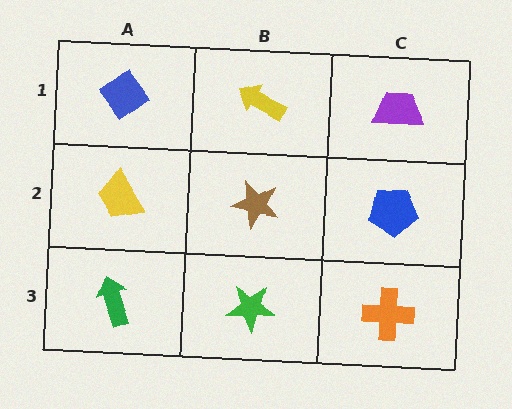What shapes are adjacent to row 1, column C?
A blue pentagon (row 2, column C), a yellow arrow (row 1, column B).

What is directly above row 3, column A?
A yellow trapezoid.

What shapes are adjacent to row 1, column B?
A brown star (row 2, column B), a blue diamond (row 1, column A), a purple trapezoid (row 1, column C).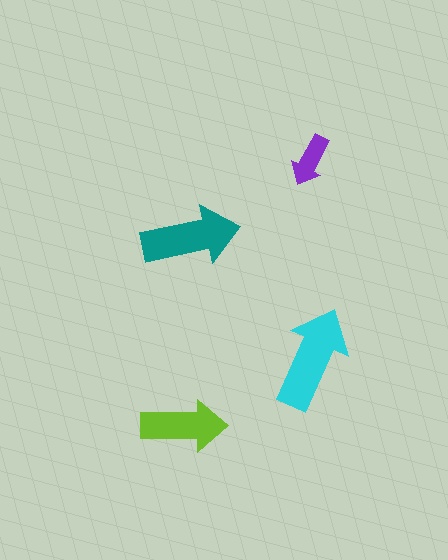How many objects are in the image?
There are 4 objects in the image.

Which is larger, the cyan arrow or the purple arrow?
The cyan one.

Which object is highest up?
The purple arrow is topmost.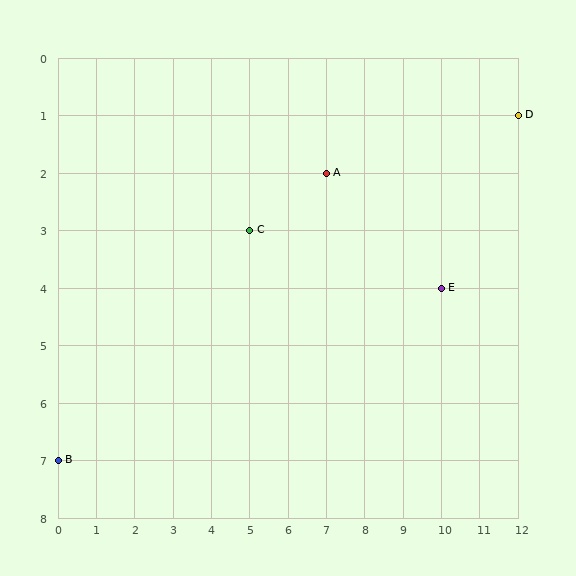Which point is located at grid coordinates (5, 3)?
Point C is at (5, 3).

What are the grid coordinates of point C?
Point C is at grid coordinates (5, 3).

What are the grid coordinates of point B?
Point B is at grid coordinates (0, 7).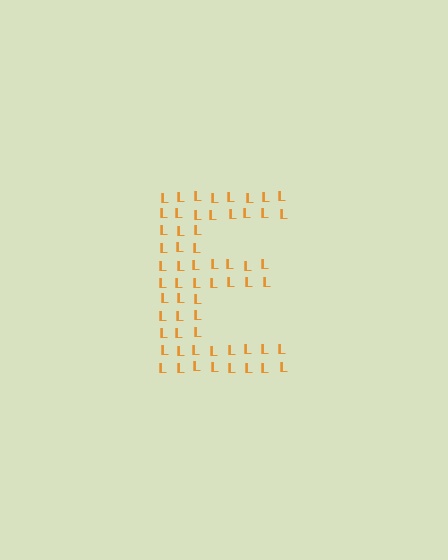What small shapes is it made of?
It is made of small letter L's.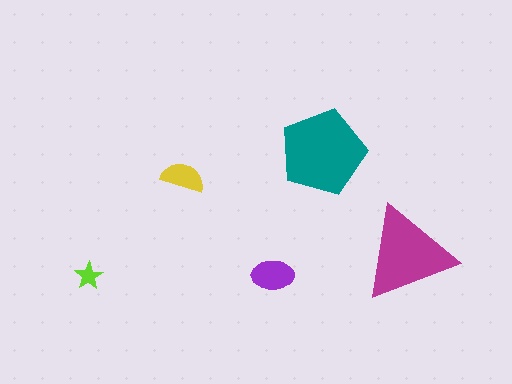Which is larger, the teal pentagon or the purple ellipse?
The teal pentagon.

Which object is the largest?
The teal pentagon.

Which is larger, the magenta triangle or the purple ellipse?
The magenta triangle.